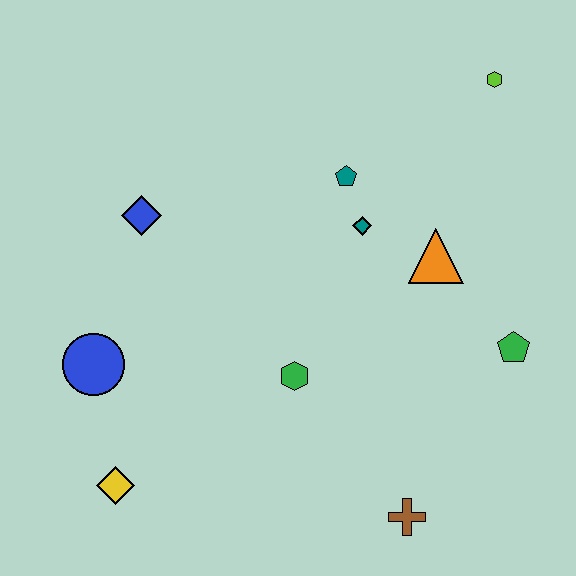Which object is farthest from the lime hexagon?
The yellow diamond is farthest from the lime hexagon.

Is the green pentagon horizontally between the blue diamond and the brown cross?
No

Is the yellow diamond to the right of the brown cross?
No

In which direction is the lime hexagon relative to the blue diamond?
The lime hexagon is to the right of the blue diamond.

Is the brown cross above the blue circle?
No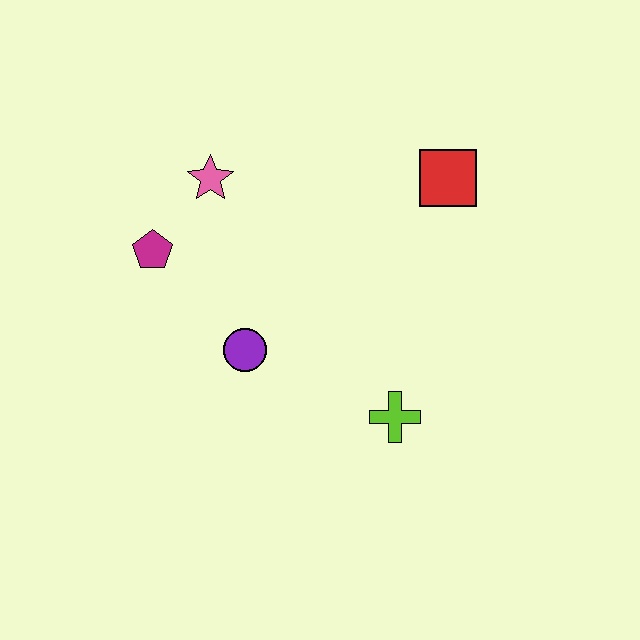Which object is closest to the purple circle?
The magenta pentagon is closest to the purple circle.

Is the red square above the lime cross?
Yes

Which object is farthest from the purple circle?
The red square is farthest from the purple circle.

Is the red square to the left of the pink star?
No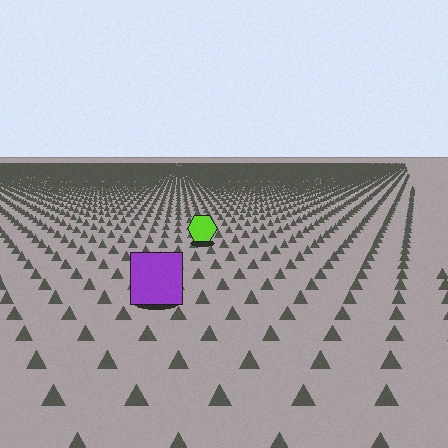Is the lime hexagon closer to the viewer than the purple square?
No. The purple square is closer — you can tell from the texture gradient: the ground texture is coarser near it.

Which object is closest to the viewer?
The purple square is closest. The texture marks near it are larger and more spread out.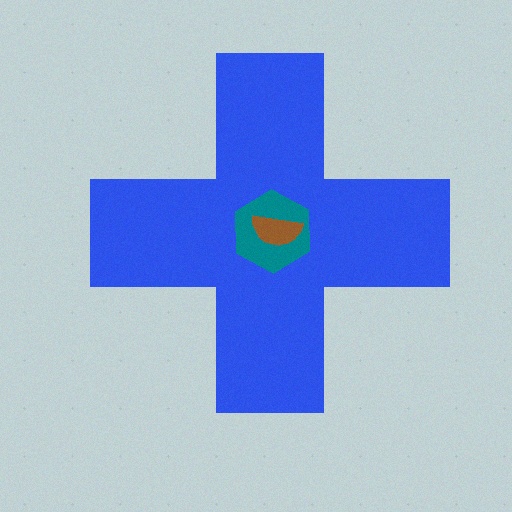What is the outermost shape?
The blue cross.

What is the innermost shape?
The brown semicircle.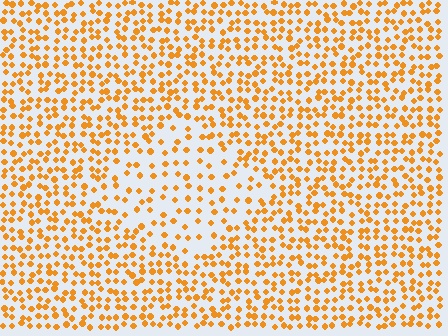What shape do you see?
I see a diamond.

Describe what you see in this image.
The image contains small orange elements arranged at two different densities. A diamond-shaped region is visible where the elements are less densely packed than the surrounding area.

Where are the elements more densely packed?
The elements are more densely packed outside the diamond boundary.